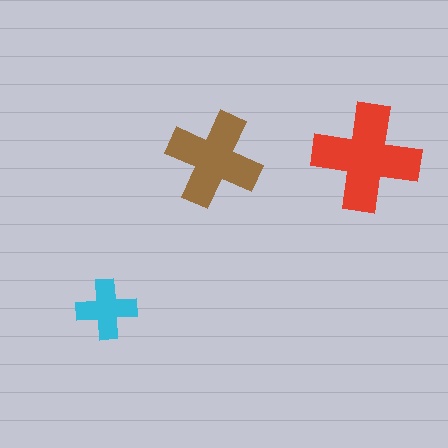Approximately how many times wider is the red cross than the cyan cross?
About 2 times wider.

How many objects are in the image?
There are 3 objects in the image.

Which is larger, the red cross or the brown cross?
The red one.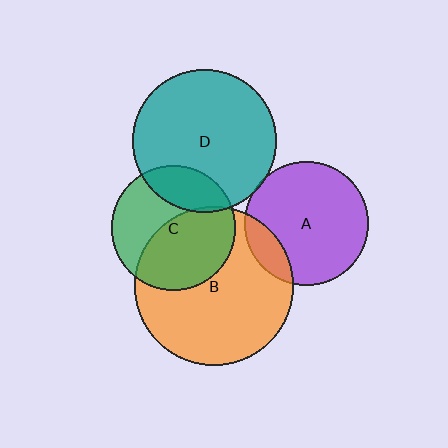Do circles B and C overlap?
Yes.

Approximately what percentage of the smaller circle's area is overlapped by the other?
Approximately 50%.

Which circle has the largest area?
Circle B (orange).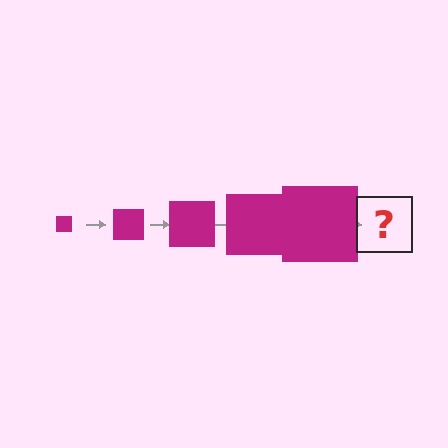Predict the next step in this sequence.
The next step is a magenta square, larger than the previous one.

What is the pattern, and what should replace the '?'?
The pattern is that the square gets progressively larger each step. The '?' should be a magenta square, larger than the previous one.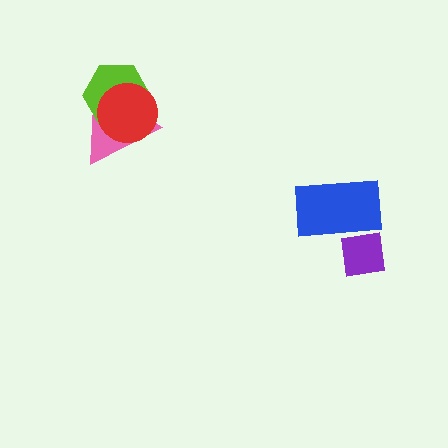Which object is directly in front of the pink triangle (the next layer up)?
The lime hexagon is directly in front of the pink triangle.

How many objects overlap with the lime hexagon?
2 objects overlap with the lime hexagon.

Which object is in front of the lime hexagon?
The red circle is in front of the lime hexagon.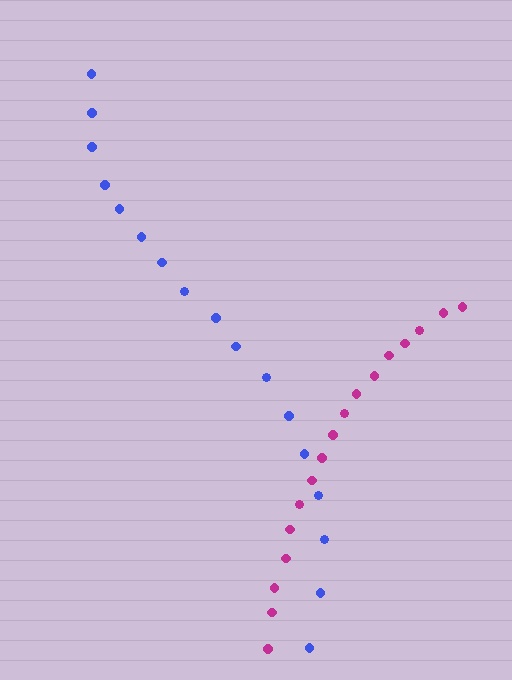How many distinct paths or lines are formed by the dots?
There are 2 distinct paths.